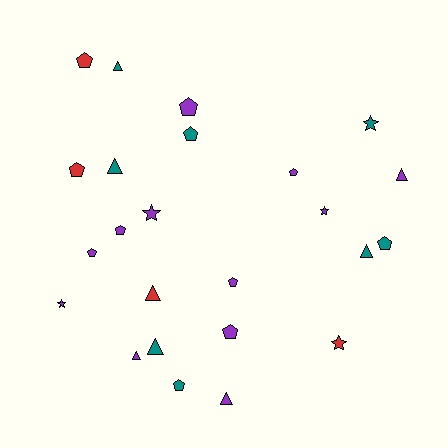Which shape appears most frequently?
Pentagon, with 11 objects.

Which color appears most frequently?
Purple, with 12 objects.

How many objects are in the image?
There are 24 objects.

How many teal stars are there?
There is 1 teal star.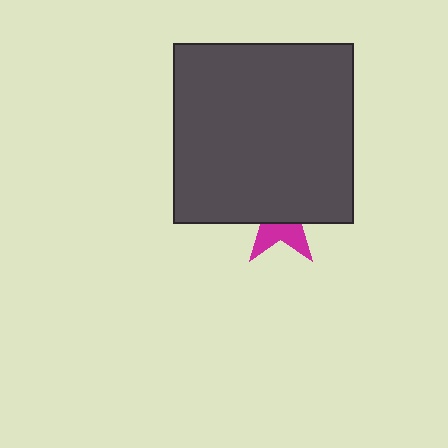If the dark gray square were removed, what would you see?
You would see the complete magenta star.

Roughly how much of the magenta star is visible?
A small part of it is visible (roughly 38%).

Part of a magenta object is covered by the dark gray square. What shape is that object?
It is a star.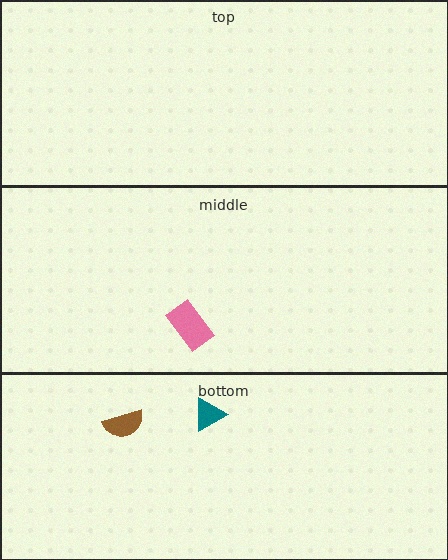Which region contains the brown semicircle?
The bottom region.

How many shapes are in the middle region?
1.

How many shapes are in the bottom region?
2.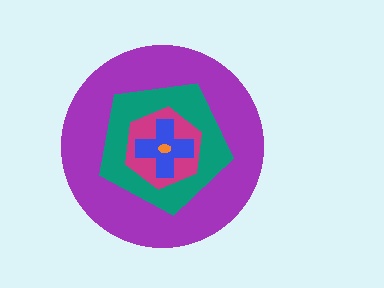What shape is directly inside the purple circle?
The teal pentagon.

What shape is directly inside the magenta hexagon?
The blue cross.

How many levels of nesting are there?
5.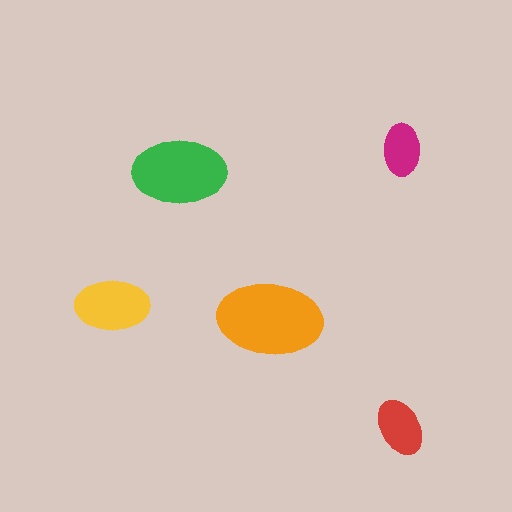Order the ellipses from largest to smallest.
the orange one, the green one, the yellow one, the red one, the magenta one.